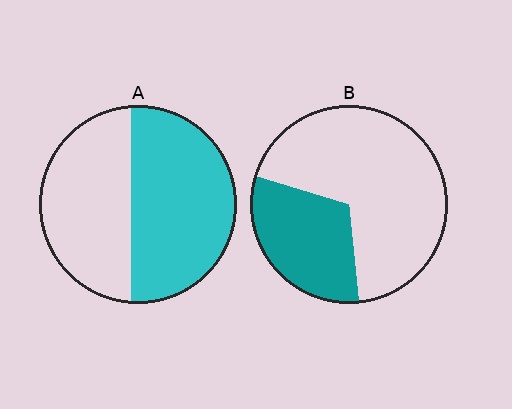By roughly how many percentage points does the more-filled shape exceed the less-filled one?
By roughly 25 percentage points (A over B).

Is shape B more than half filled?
No.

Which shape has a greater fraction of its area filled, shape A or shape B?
Shape A.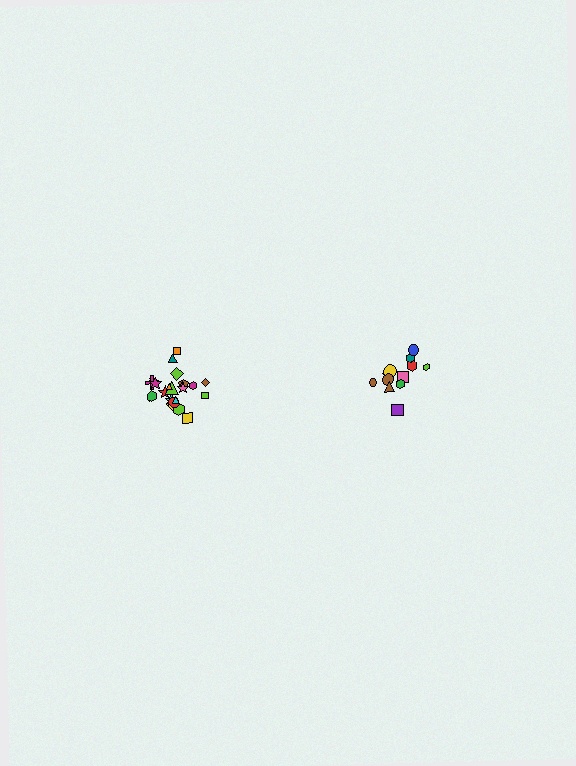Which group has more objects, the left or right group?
The left group.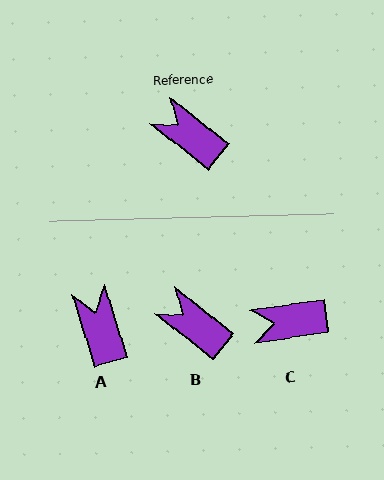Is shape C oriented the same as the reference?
No, it is off by about 46 degrees.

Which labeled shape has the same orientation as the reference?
B.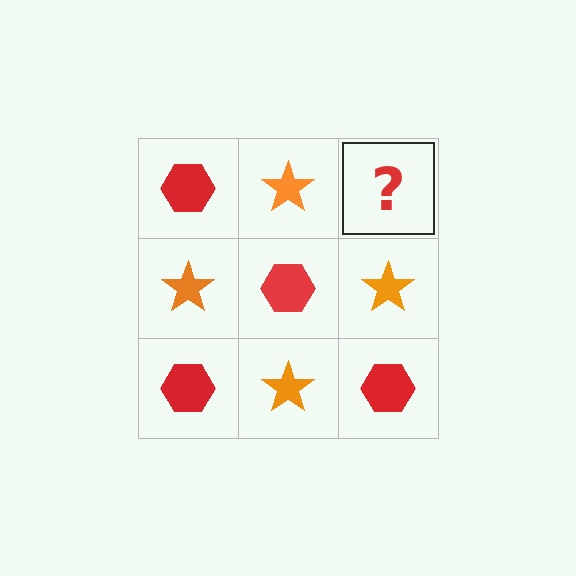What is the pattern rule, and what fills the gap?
The rule is that it alternates red hexagon and orange star in a checkerboard pattern. The gap should be filled with a red hexagon.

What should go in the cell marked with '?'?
The missing cell should contain a red hexagon.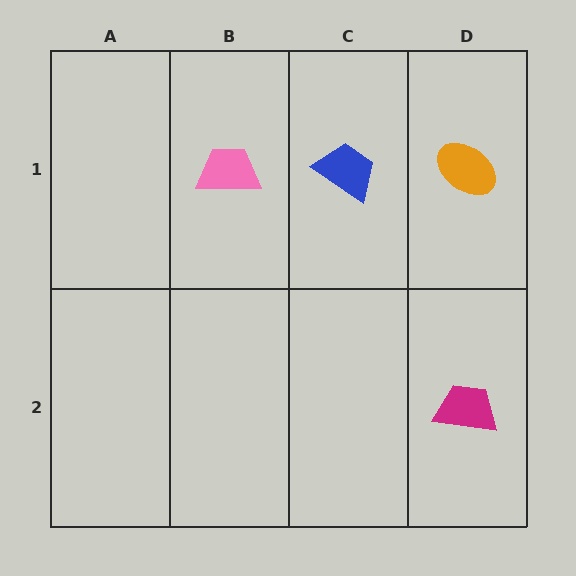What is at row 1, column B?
A pink trapezoid.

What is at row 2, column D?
A magenta trapezoid.